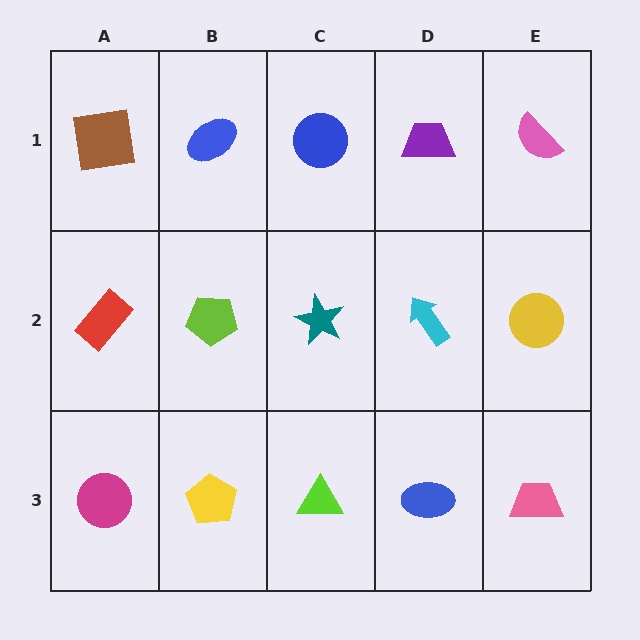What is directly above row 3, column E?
A yellow circle.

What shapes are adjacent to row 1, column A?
A red rectangle (row 2, column A), a blue ellipse (row 1, column B).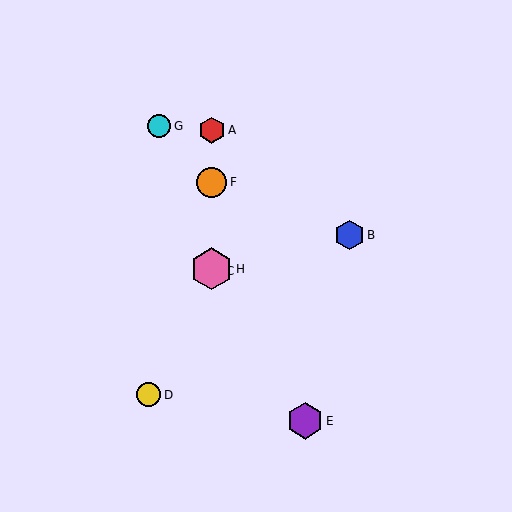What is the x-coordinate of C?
Object C is at x≈212.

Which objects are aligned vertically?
Objects A, C, F, H are aligned vertically.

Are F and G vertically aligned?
No, F is at x≈212 and G is at x≈159.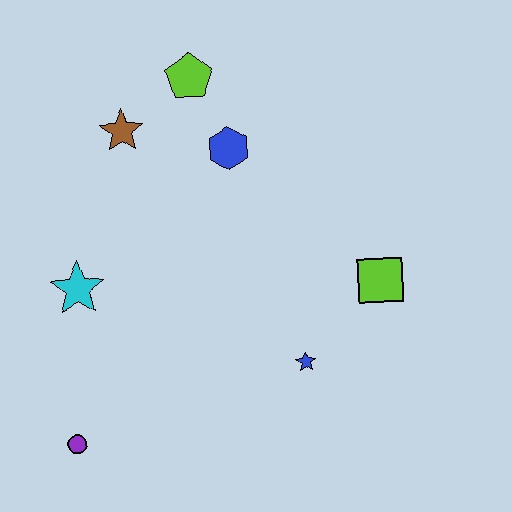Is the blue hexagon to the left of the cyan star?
No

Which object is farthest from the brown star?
The purple circle is farthest from the brown star.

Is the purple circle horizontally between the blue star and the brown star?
No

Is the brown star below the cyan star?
No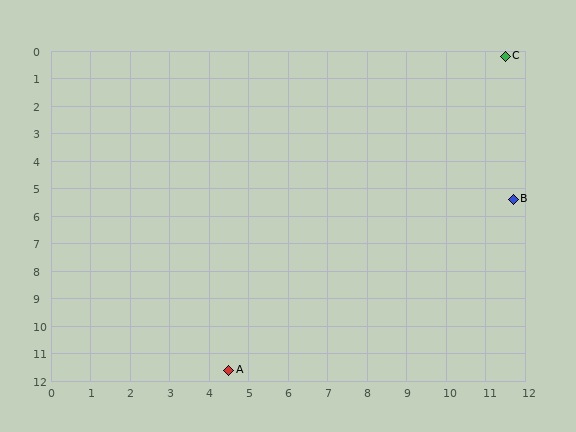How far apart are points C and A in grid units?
Points C and A are about 13.4 grid units apart.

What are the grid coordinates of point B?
Point B is at approximately (11.7, 5.4).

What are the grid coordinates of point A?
Point A is at approximately (4.5, 11.6).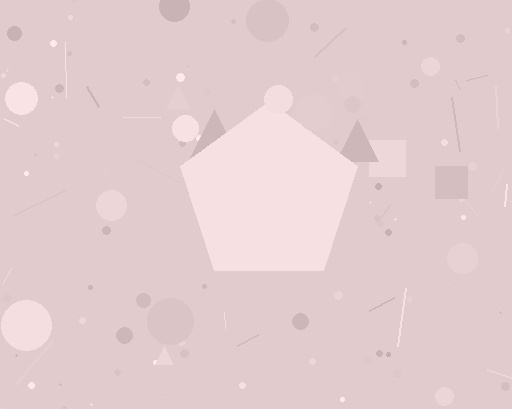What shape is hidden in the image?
A pentagon is hidden in the image.